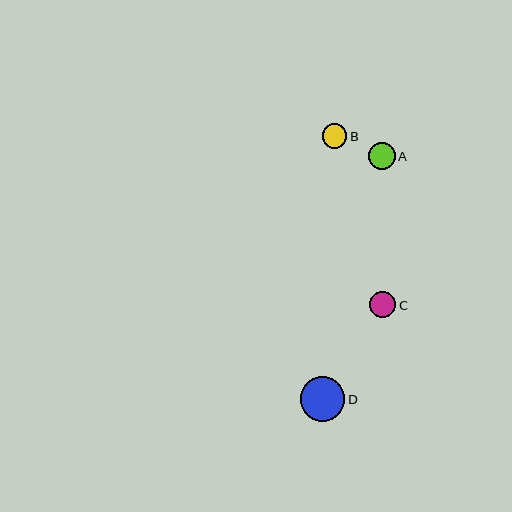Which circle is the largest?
Circle D is the largest with a size of approximately 45 pixels.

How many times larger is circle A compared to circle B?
Circle A is approximately 1.1 times the size of circle B.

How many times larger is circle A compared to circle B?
Circle A is approximately 1.1 times the size of circle B.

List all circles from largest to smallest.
From largest to smallest: D, A, C, B.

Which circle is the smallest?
Circle B is the smallest with a size of approximately 25 pixels.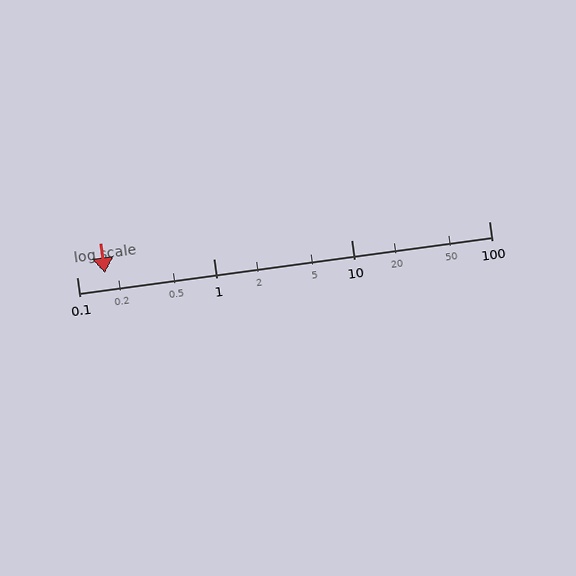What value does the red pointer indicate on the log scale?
The pointer indicates approximately 0.16.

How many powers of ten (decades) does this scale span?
The scale spans 3 decades, from 0.1 to 100.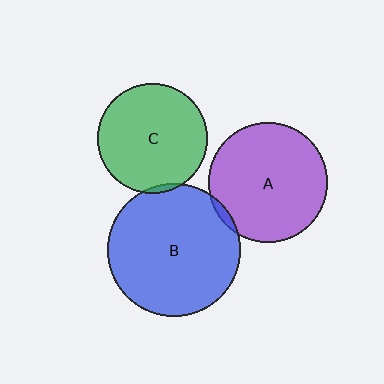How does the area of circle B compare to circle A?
Approximately 1.2 times.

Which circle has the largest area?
Circle B (blue).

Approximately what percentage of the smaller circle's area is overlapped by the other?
Approximately 5%.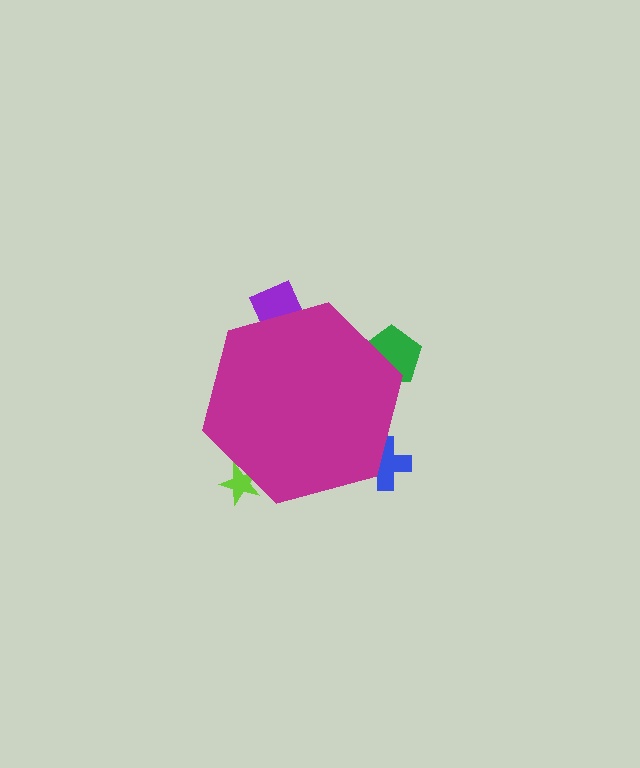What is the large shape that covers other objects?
A magenta hexagon.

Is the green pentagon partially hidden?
Yes, the green pentagon is partially hidden behind the magenta hexagon.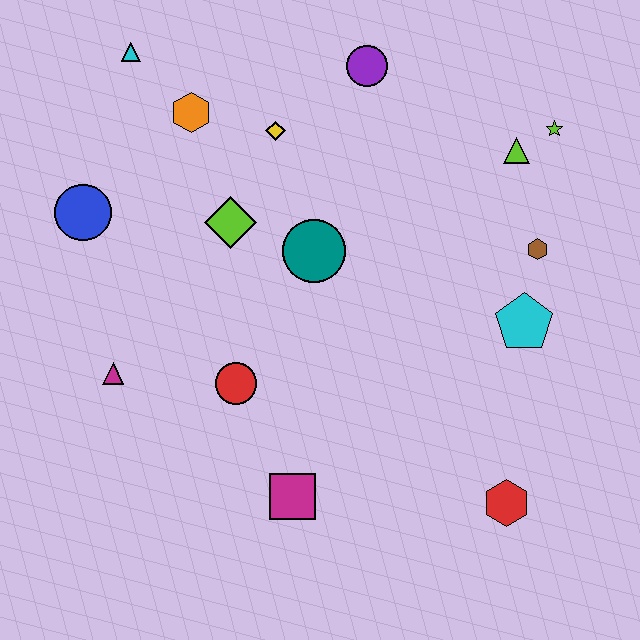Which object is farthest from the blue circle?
The red hexagon is farthest from the blue circle.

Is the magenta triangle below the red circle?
No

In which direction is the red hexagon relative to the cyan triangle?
The red hexagon is below the cyan triangle.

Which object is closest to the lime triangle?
The lime star is closest to the lime triangle.